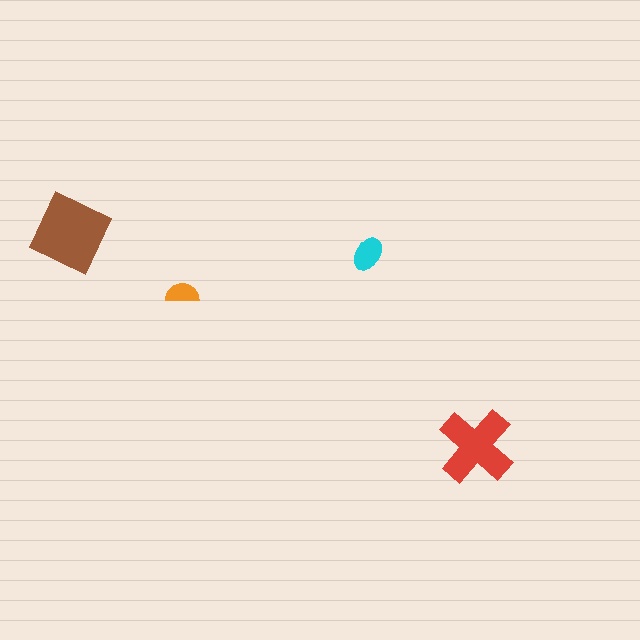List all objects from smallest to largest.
The orange semicircle, the cyan ellipse, the red cross, the brown diamond.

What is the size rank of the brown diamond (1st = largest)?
1st.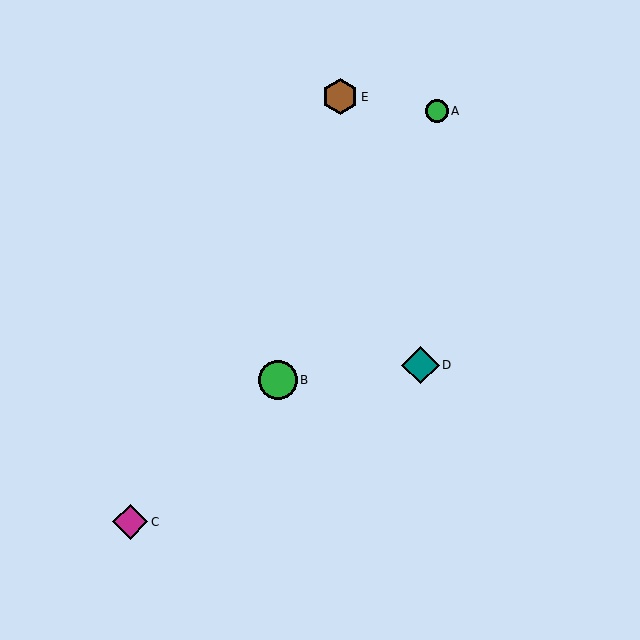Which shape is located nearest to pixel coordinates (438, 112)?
The green circle (labeled A) at (436, 111) is nearest to that location.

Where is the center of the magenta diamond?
The center of the magenta diamond is at (131, 522).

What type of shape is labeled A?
Shape A is a green circle.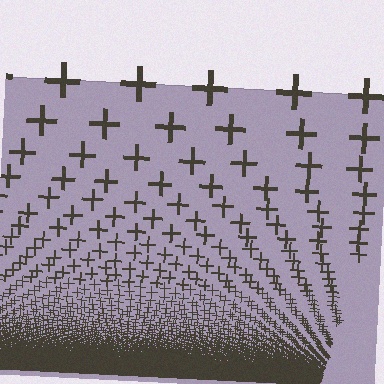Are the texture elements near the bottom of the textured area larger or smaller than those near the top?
Smaller. The gradient is inverted — elements near the bottom are smaller and denser.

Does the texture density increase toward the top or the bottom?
Density increases toward the bottom.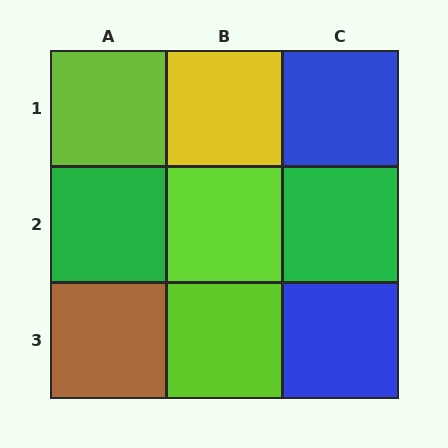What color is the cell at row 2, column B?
Lime.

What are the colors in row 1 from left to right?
Lime, yellow, blue.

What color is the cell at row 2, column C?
Green.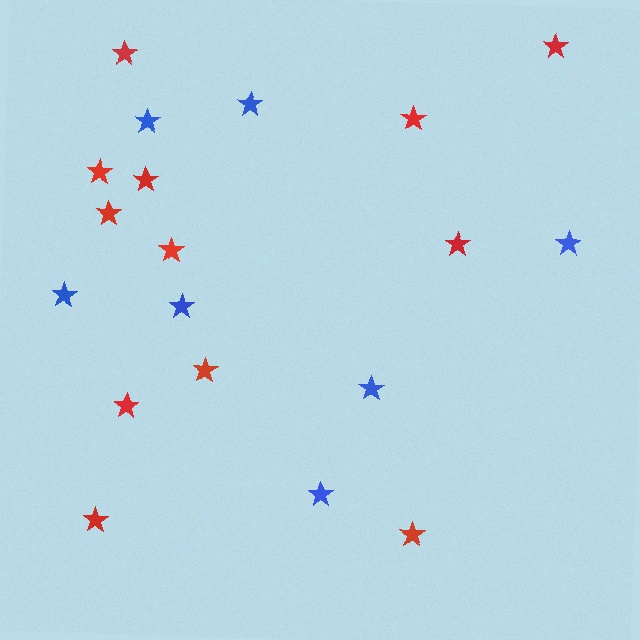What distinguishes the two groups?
There are 2 groups: one group of red stars (12) and one group of blue stars (7).